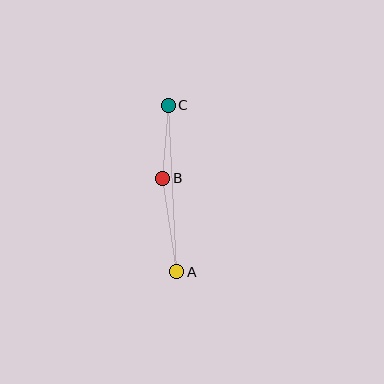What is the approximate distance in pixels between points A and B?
The distance between A and B is approximately 95 pixels.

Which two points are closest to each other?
Points B and C are closest to each other.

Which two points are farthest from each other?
Points A and C are farthest from each other.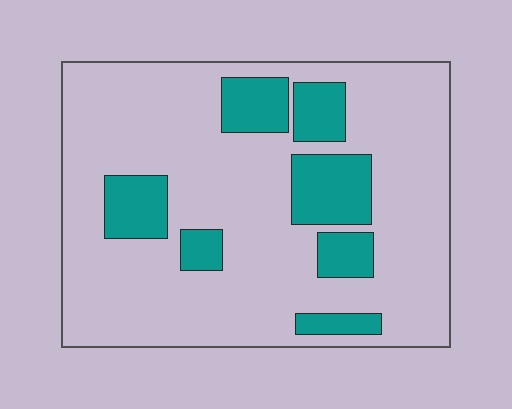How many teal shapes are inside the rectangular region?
7.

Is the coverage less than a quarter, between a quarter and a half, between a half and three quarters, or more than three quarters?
Less than a quarter.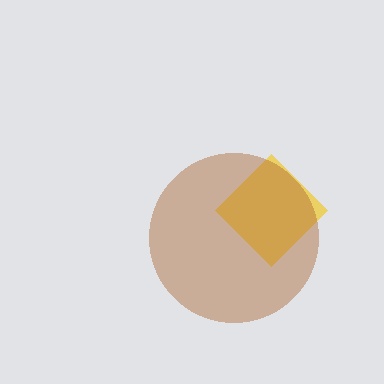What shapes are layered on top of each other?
The layered shapes are: a yellow diamond, a brown circle.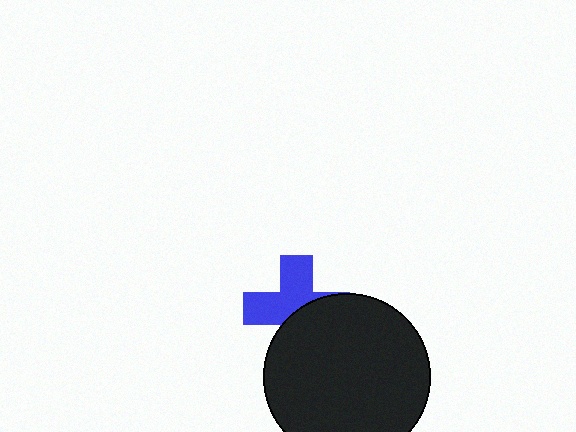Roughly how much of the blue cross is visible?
About half of it is visible (roughly 54%).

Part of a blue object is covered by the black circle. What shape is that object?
It is a cross.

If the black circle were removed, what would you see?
You would see the complete blue cross.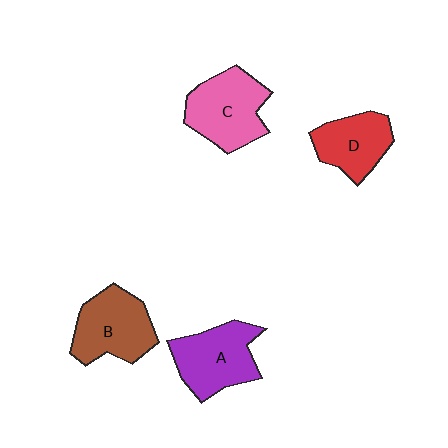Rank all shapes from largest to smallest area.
From largest to smallest: C (pink), A (purple), B (brown), D (red).